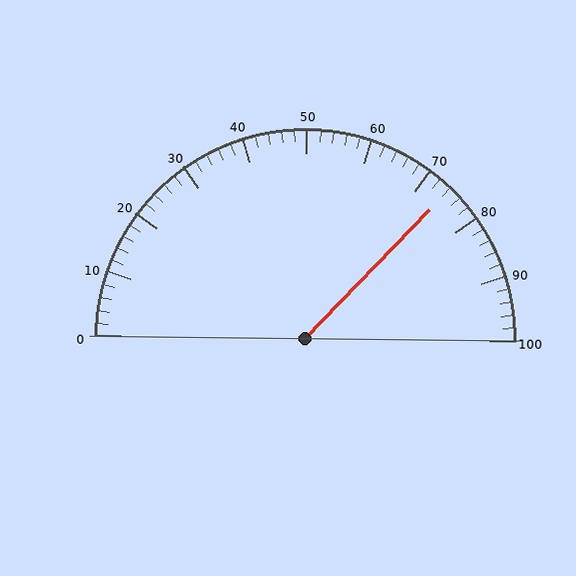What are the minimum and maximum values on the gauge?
The gauge ranges from 0 to 100.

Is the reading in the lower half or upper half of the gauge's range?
The reading is in the upper half of the range (0 to 100).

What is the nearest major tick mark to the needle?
The nearest major tick mark is 70.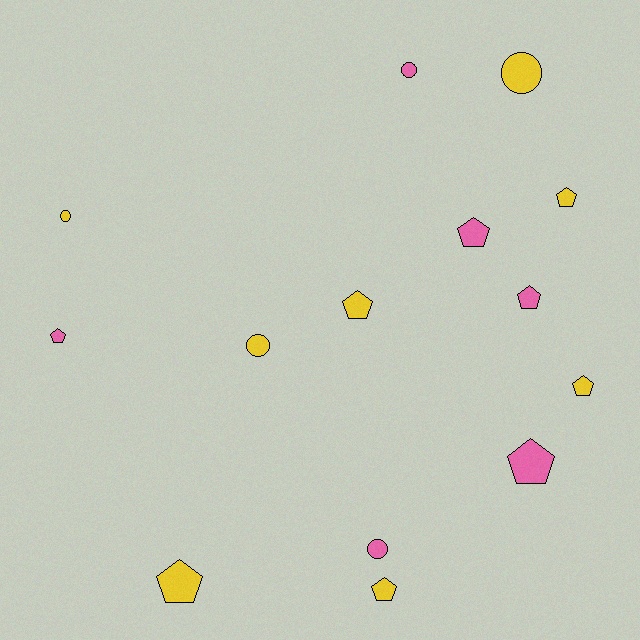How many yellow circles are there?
There are 3 yellow circles.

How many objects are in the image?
There are 14 objects.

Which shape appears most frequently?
Pentagon, with 9 objects.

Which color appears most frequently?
Yellow, with 8 objects.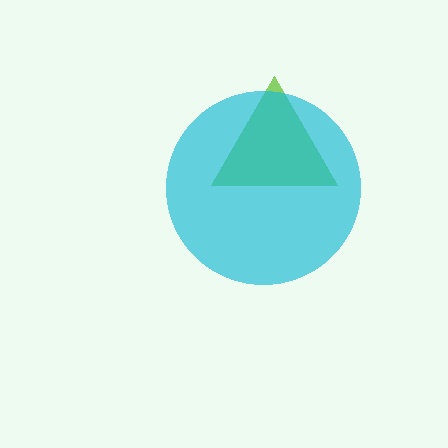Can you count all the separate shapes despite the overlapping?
Yes, there are 2 separate shapes.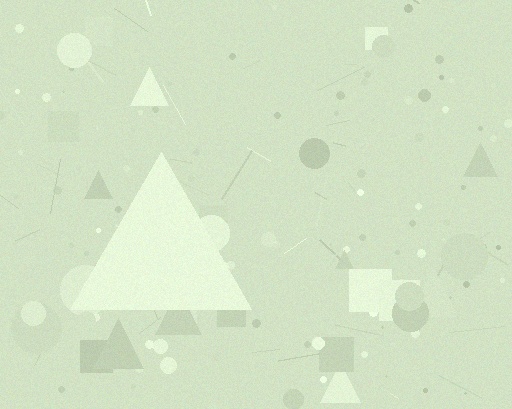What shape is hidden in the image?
A triangle is hidden in the image.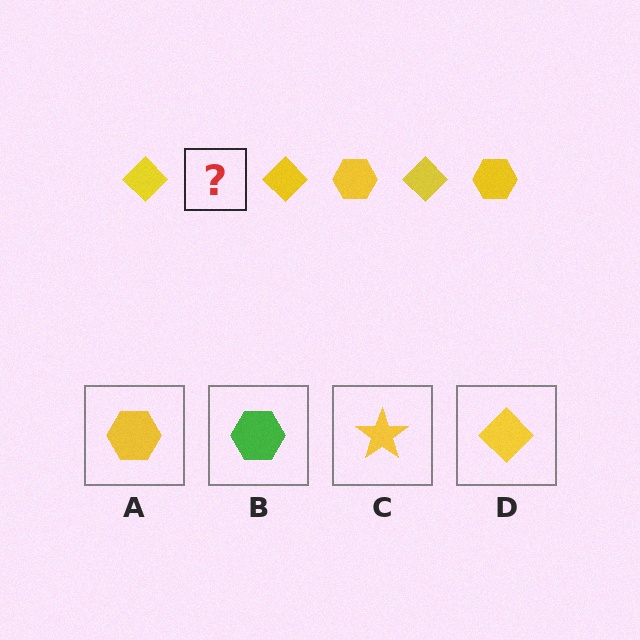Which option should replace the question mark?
Option A.